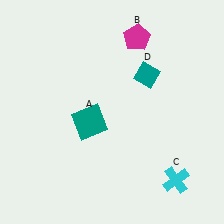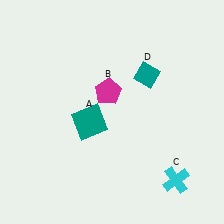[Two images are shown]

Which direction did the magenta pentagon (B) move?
The magenta pentagon (B) moved down.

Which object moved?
The magenta pentagon (B) moved down.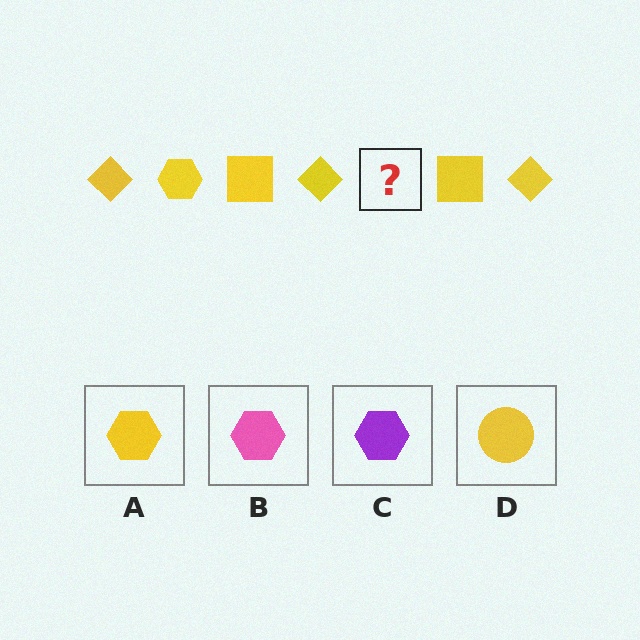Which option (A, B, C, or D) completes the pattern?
A.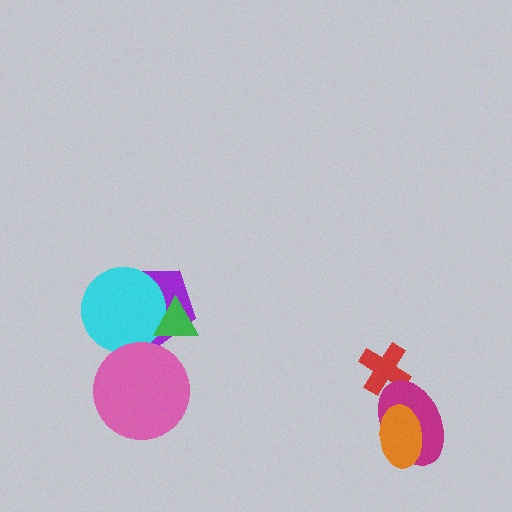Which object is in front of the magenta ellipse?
The orange ellipse is in front of the magenta ellipse.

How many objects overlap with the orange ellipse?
1 object overlaps with the orange ellipse.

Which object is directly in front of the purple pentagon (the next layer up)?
The cyan circle is directly in front of the purple pentagon.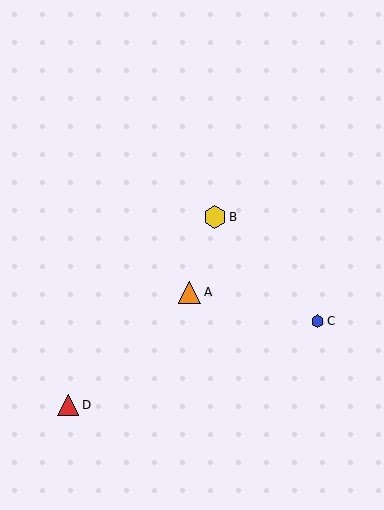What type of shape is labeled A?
Shape A is an orange triangle.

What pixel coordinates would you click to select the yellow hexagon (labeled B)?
Click at (215, 217) to select the yellow hexagon B.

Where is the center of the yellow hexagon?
The center of the yellow hexagon is at (215, 217).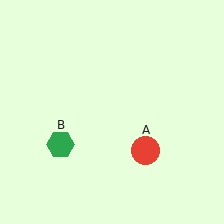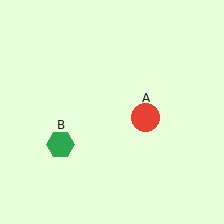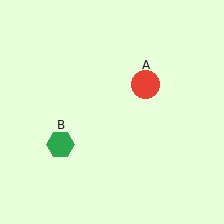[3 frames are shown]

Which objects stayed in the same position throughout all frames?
Green hexagon (object B) remained stationary.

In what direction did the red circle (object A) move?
The red circle (object A) moved up.